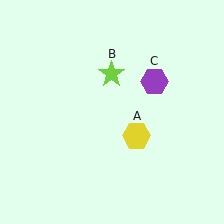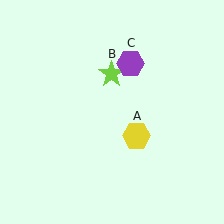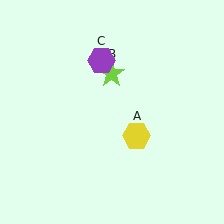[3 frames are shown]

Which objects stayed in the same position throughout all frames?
Yellow hexagon (object A) and lime star (object B) remained stationary.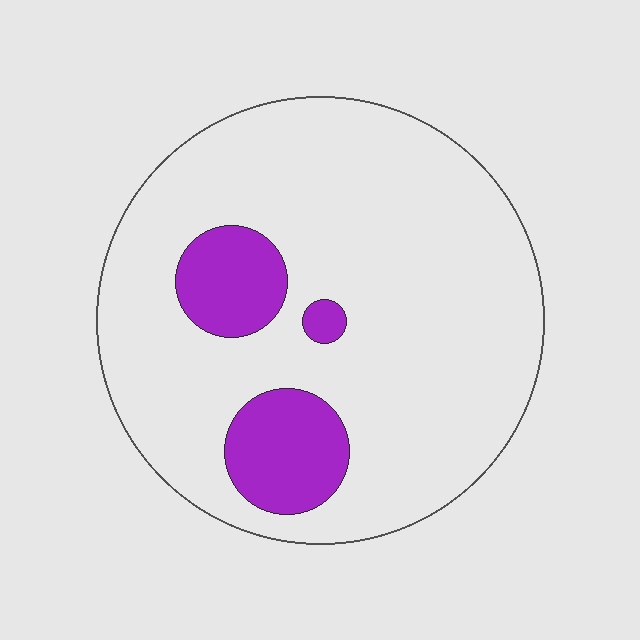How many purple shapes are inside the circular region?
3.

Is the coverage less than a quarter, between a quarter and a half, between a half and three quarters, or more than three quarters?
Less than a quarter.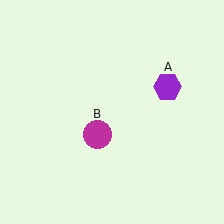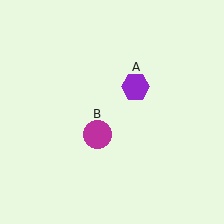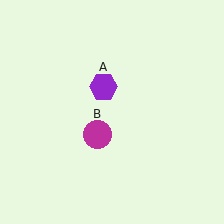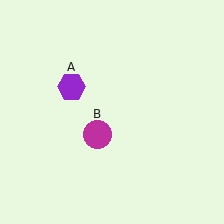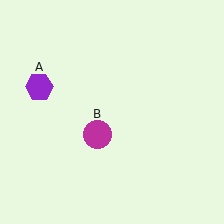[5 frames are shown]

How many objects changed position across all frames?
1 object changed position: purple hexagon (object A).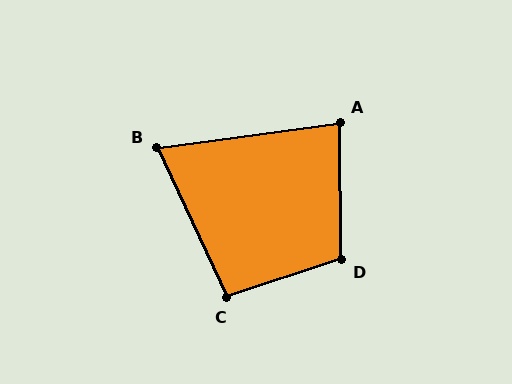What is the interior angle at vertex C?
Approximately 97 degrees (obtuse).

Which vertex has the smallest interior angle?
B, at approximately 73 degrees.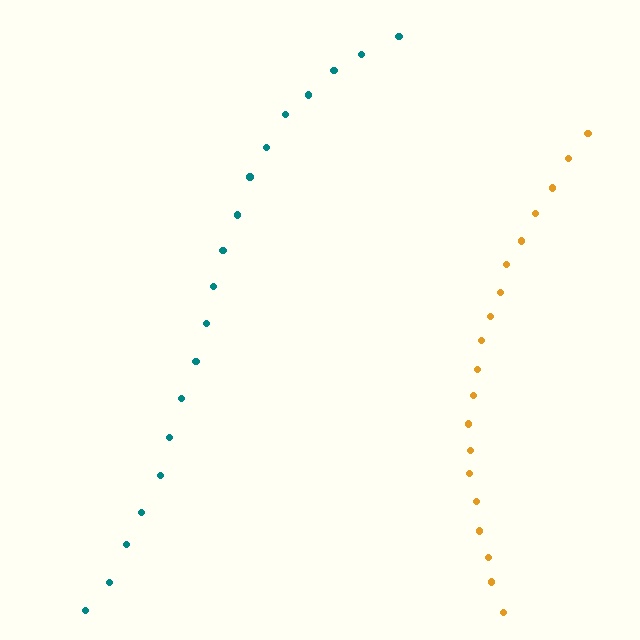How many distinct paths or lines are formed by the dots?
There are 2 distinct paths.